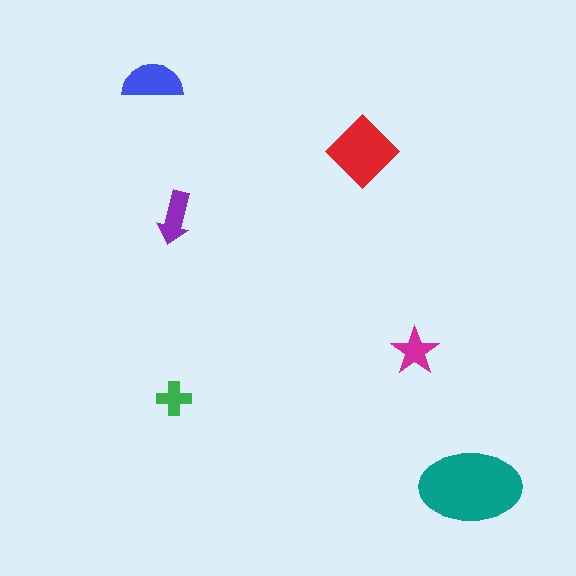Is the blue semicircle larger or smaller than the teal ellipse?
Smaller.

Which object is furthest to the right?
The teal ellipse is rightmost.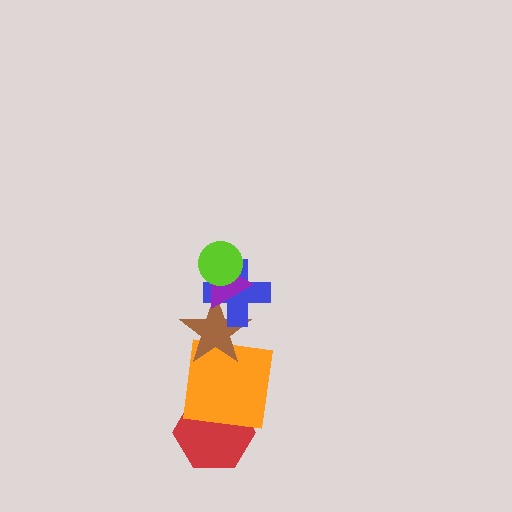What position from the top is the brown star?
The brown star is 4th from the top.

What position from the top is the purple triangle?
The purple triangle is 2nd from the top.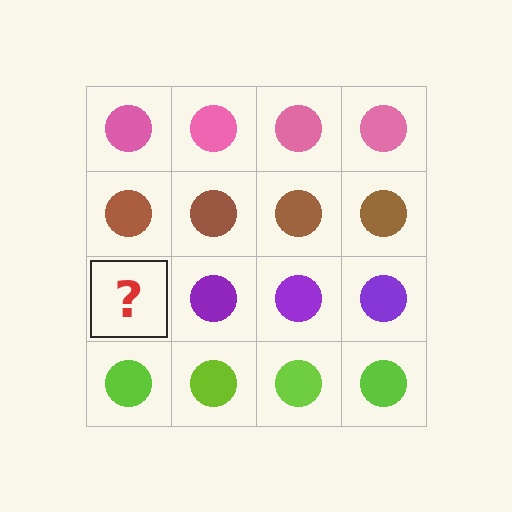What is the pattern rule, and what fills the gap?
The rule is that each row has a consistent color. The gap should be filled with a purple circle.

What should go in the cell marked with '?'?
The missing cell should contain a purple circle.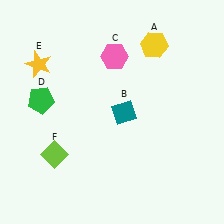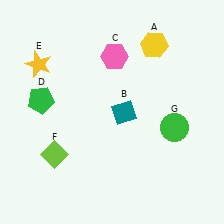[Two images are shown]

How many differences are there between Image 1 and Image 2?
There is 1 difference between the two images.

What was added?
A green circle (G) was added in Image 2.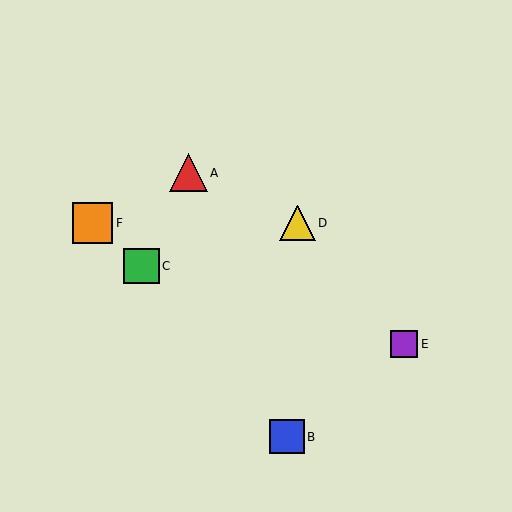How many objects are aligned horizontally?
2 objects (D, F) are aligned horizontally.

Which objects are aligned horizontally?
Objects D, F are aligned horizontally.